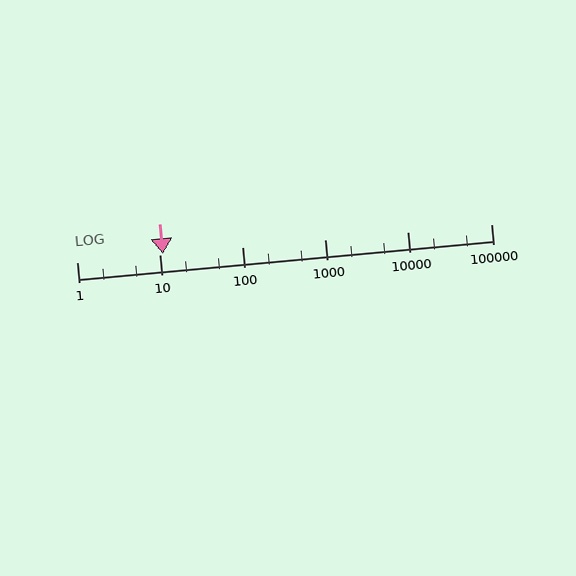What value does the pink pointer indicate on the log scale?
The pointer indicates approximately 11.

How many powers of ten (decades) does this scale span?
The scale spans 5 decades, from 1 to 100000.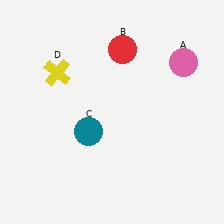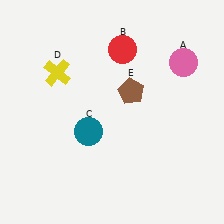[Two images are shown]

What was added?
A brown pentagon (E) was added in Image 2.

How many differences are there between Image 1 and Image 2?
There is 1 difference between the two images.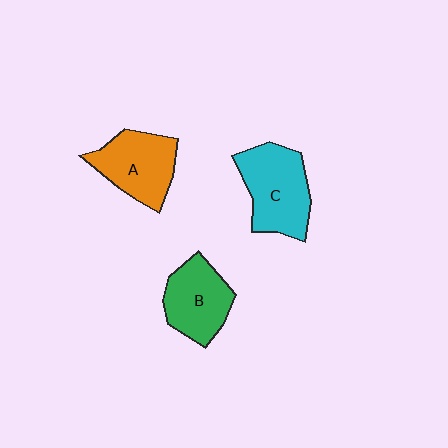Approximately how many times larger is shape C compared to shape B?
Approximately 1.2 times.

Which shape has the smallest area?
Shape B (green).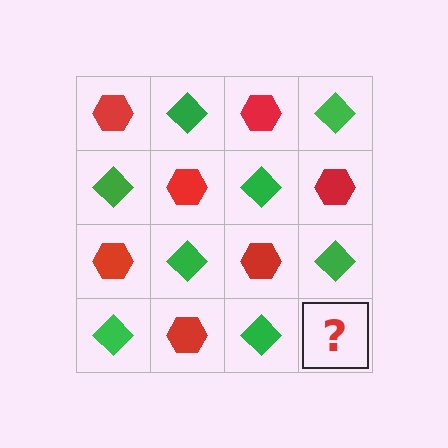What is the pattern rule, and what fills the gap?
The rule is that it alternates red hexagon and green diamond in a checkerboard pattern. The gap should be filled with a red hexagon.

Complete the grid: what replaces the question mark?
The question mark should be replaced with a red hexagon.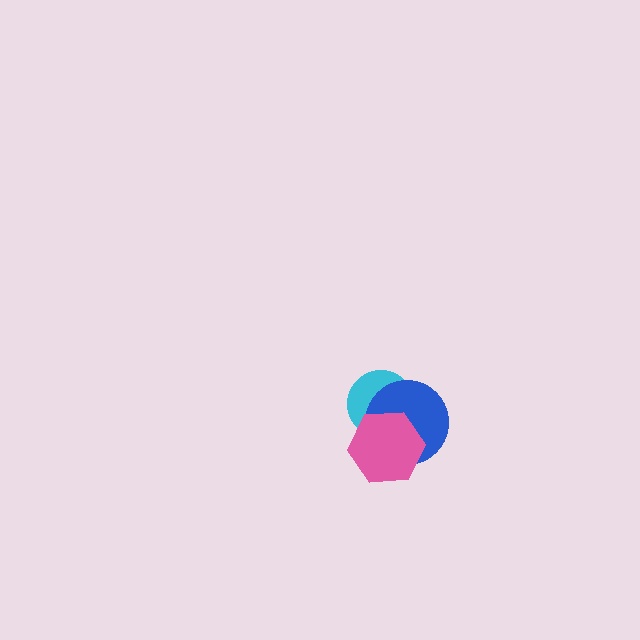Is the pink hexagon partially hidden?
No, no other shape covers it.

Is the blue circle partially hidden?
Yes, it is partially covered by another shape.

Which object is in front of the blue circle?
The pink hexagon is in front of the blue circle.